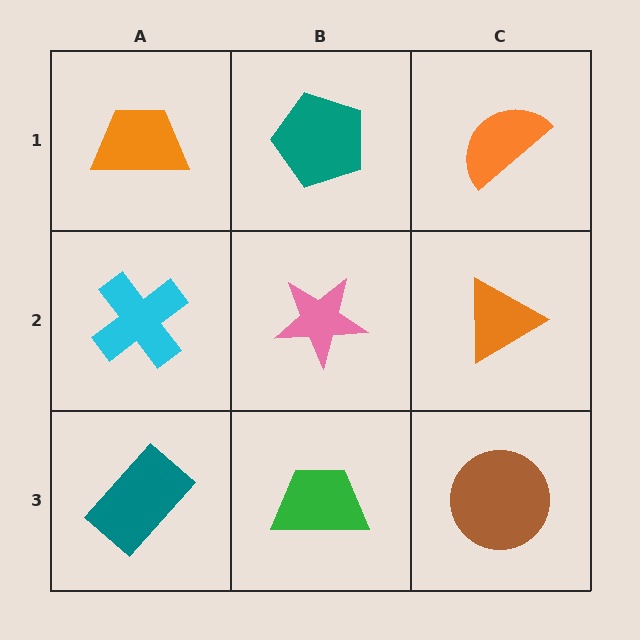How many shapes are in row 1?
3 shapes.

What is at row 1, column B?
A teal pentagon.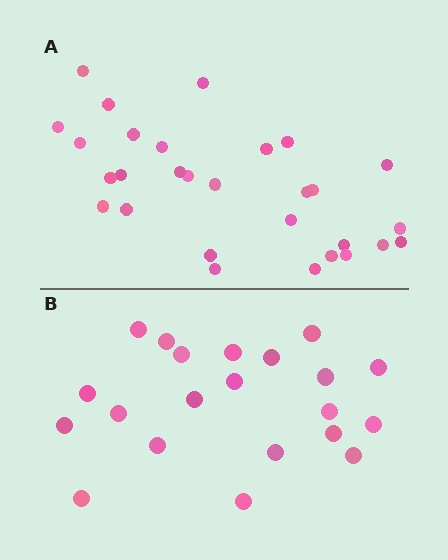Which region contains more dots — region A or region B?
Region A (the top region) has more dots.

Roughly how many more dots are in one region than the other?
Region A has roughly 8 or so more dots than region B.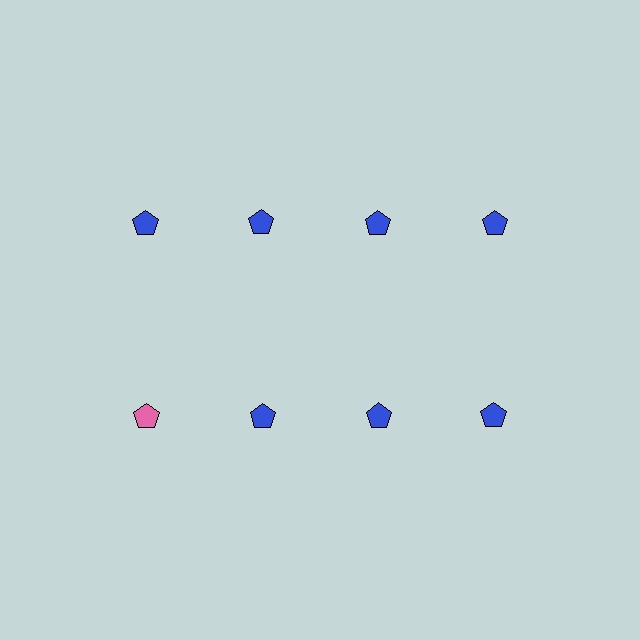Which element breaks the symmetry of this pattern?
The pink pentagon in the second row, leftmost column breaks the symmetry. All other shapes are blue pentagons.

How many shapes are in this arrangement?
There are 8 shapes arranged in a grid pattern.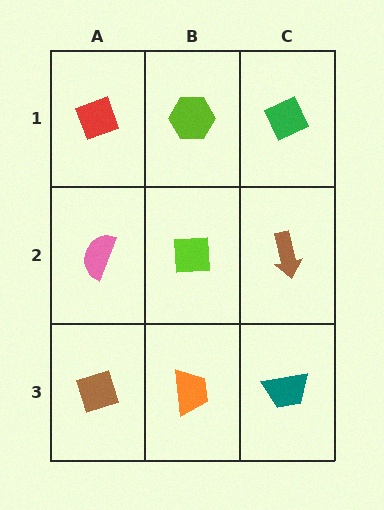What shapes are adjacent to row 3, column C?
A brown arrow (row 2, column C), an orange trapezoid (row 3, column B).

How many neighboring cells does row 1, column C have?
2.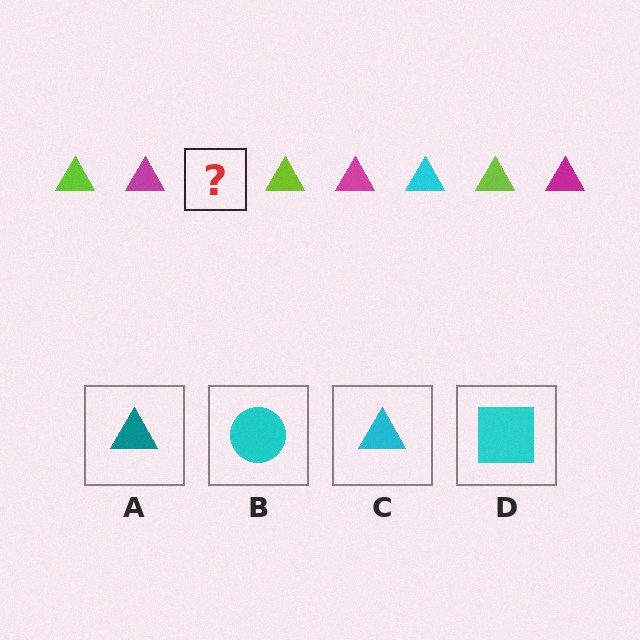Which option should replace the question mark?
Option C.